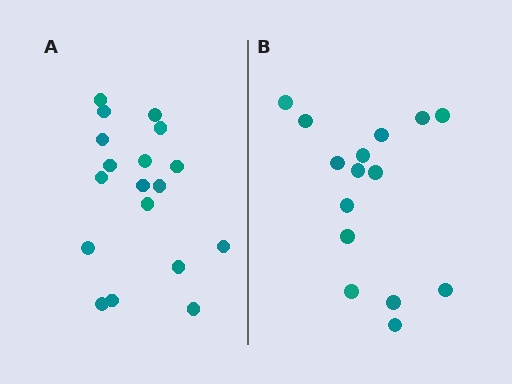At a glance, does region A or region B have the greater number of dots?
Region A (the left region) has more dots.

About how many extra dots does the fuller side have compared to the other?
Region A has just a few more — roughly 2 or 3 more dots than region B.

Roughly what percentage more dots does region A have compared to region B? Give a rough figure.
About 20% more.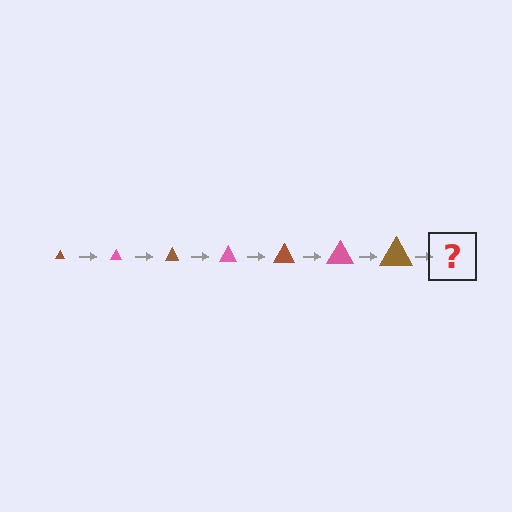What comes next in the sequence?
The next element should be a pink triangle, larger than the previous one.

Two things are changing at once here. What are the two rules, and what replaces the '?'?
The two rules are that the triangle grows larger each step and the color cycles through brown and pink. The '?' should be a pink triangle, larger than the previous one.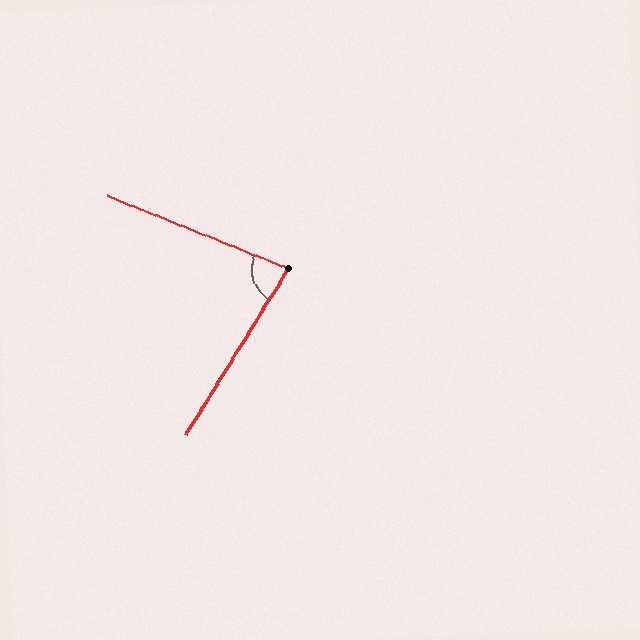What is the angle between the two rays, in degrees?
Approximately 80 degrees.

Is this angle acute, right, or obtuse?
It is acute.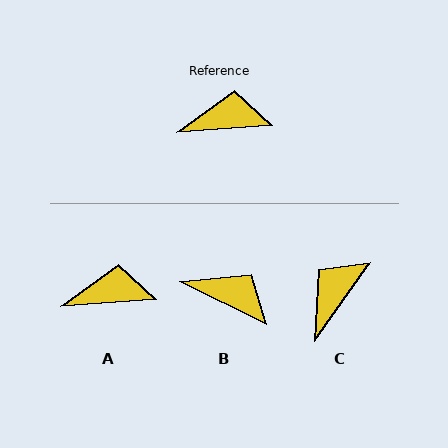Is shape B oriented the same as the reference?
No, it is off by about 30 degrees.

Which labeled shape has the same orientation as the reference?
A.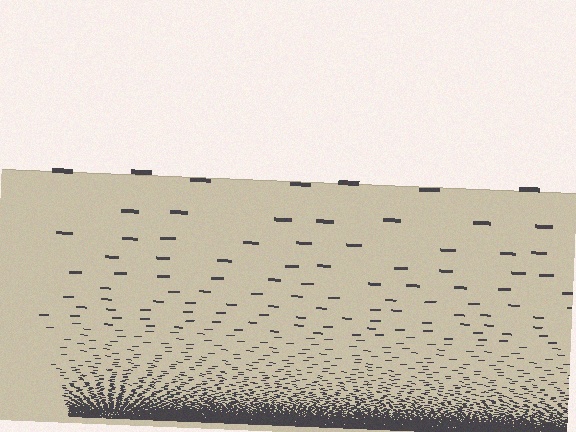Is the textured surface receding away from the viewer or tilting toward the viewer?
The surface appears to tilt toward the viewer. Texture elements get larger and sparser toward the top.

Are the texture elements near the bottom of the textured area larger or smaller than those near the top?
Smaller. The gradient is inverted — elements near the bottom are smaller and denser.